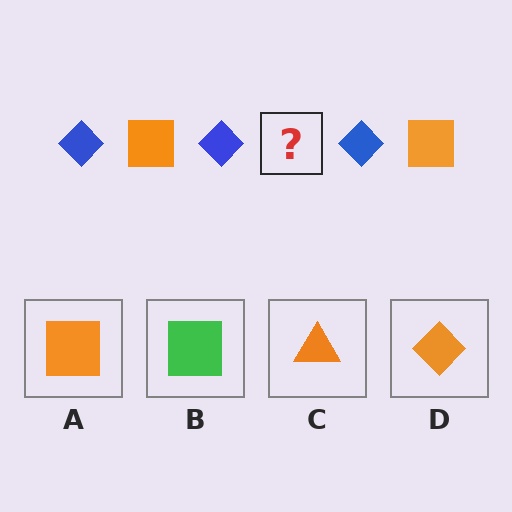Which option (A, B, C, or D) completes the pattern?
A.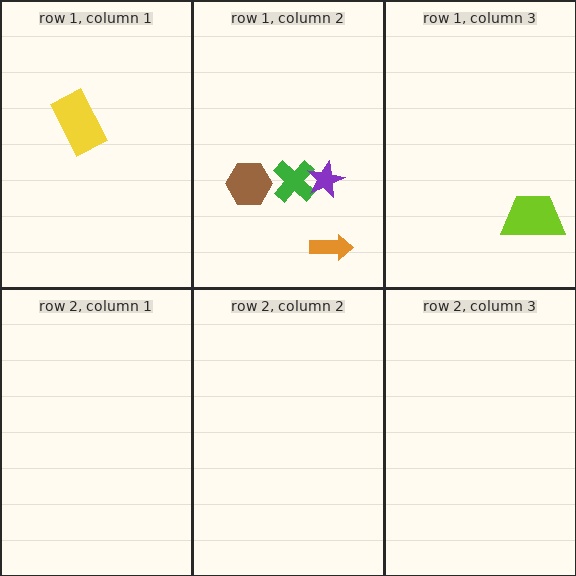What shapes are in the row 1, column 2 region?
The orange arrow, the green cross, the brown hexagon, the purple star.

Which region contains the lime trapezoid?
The row 1, column 3 region.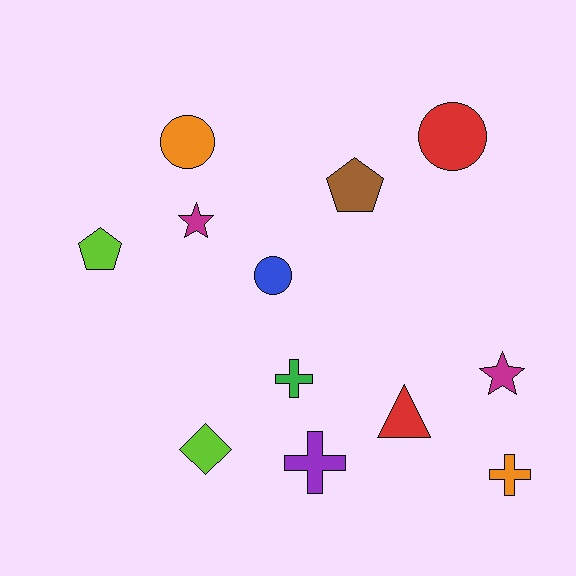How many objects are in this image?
There are 12 objects.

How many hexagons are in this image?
There are no hexagons.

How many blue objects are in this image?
There is 1 blue object.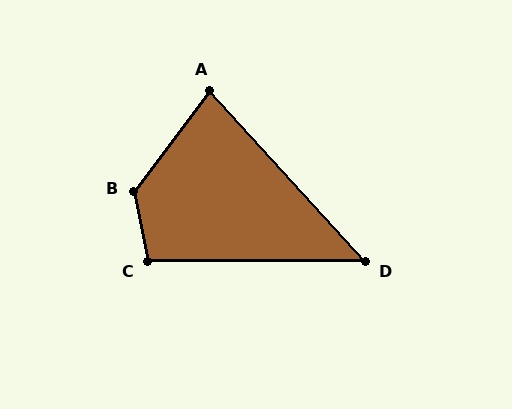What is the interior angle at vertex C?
Approximately 101 degrees (obtuse).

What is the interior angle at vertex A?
Approximately 79 degrees (acute).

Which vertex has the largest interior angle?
B, at approximately 132 degrees.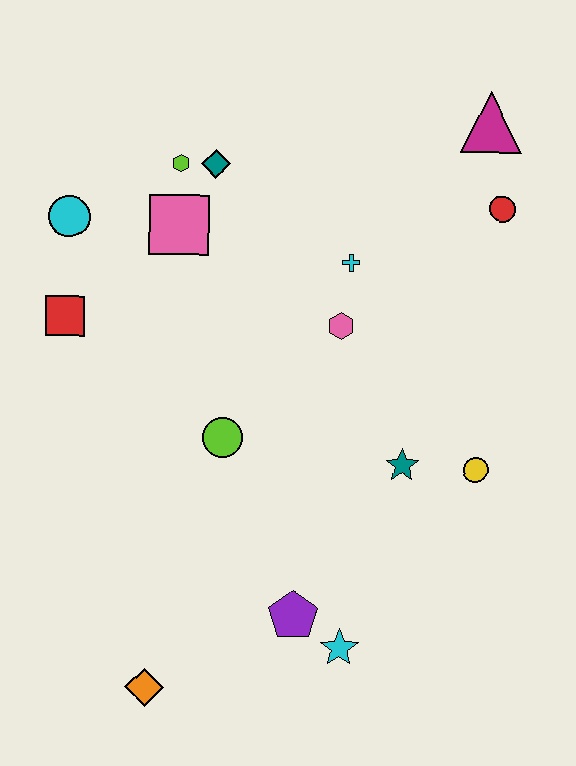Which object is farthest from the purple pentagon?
The magenta triangle is farthest from the purple pentagon.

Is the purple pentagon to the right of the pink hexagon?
No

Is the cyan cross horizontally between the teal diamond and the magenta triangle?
Yes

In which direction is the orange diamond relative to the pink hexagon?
The orange diamond is below the pink hexagon.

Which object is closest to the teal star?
The yellow circle is closest to the teal star.